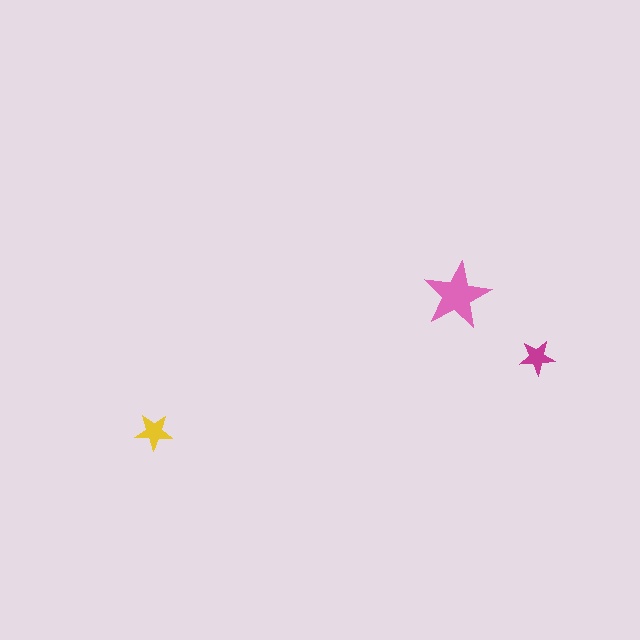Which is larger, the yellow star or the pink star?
The pink one.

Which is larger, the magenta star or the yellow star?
The yellow one.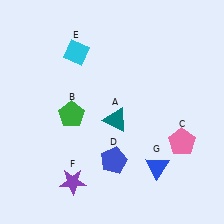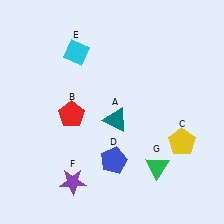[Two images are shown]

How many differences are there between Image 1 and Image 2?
There are 3 differences between the two images.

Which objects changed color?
B changed from green to red. C changed from pink to yellow. G changed from blue to green.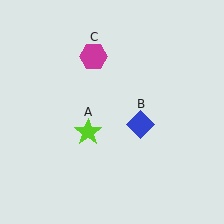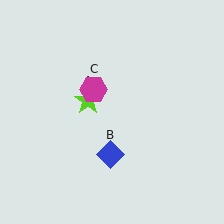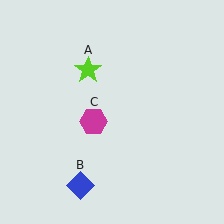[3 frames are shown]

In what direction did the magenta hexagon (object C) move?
The magenta hexagon (object C) moved down.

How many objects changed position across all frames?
3 objects changed position: lime star (object A), blue diamond (object B), magenta hexagon (object C).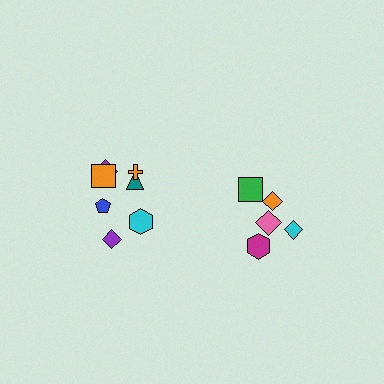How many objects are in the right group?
There are 5 objects.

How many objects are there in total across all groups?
There are 12 objects.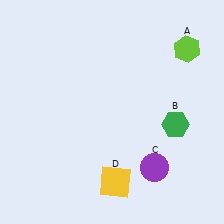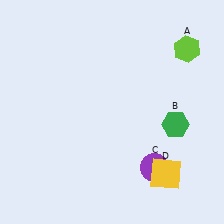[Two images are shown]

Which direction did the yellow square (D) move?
The yellow square (D) moved right.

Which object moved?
The yellow square (D) moved right.